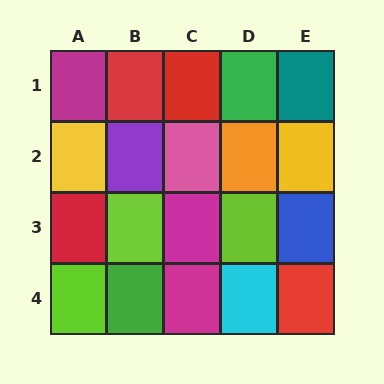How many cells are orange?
1 cell is orange.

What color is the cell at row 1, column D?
Green.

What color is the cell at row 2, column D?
Orange.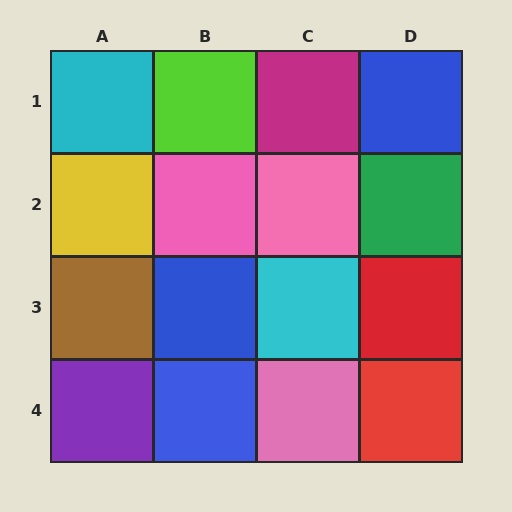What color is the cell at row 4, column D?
Red.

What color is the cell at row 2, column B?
Pink.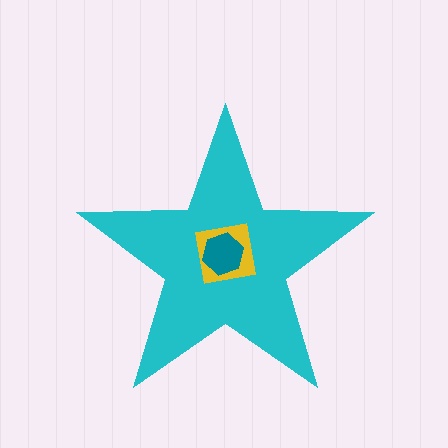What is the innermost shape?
The teal hexagon.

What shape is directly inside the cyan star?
The yellow square.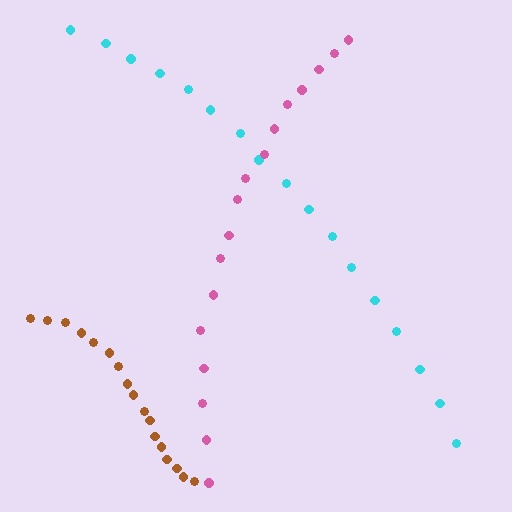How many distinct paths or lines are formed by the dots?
There are 3 distinct paths.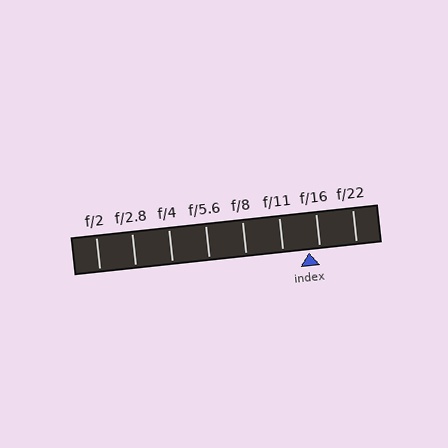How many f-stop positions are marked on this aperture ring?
There are 8 f-stop positions marked.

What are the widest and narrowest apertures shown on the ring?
The widest aperture shown is f/2 and the narrowest is f/22.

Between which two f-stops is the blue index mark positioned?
The index mark is between f/11 and f/16.